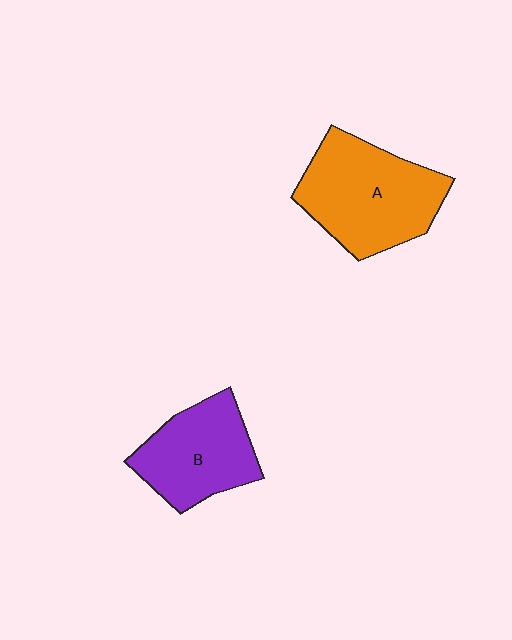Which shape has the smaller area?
Shape B (purple).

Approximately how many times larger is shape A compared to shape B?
Approximately 1.3 times.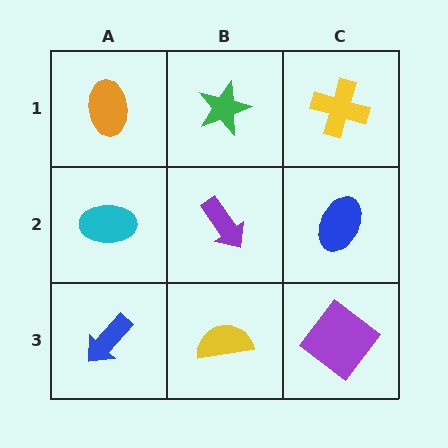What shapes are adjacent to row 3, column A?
A cyan ellipse (row 2, column A), a yellow semicircle (row 3, column B).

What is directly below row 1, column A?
A cyan ellipse.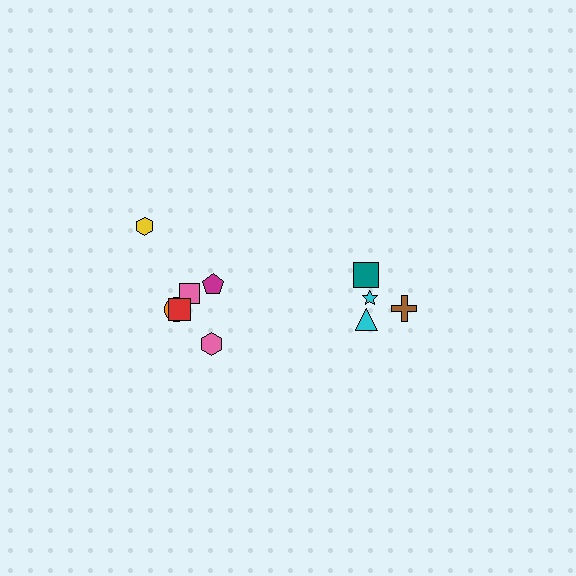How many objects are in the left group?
There are 6 objects.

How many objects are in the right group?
There are 4 objects.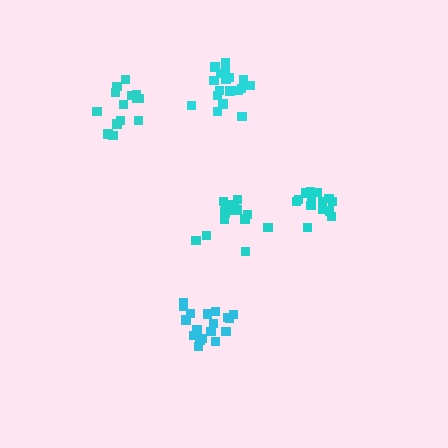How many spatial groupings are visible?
There are 5 spatial groupings.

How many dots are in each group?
Group 1: 15 dots, Group 2: 14 dots, Group 3: 18 dots, Group 4: 19 dots, Group 5: 16 dots (82 total).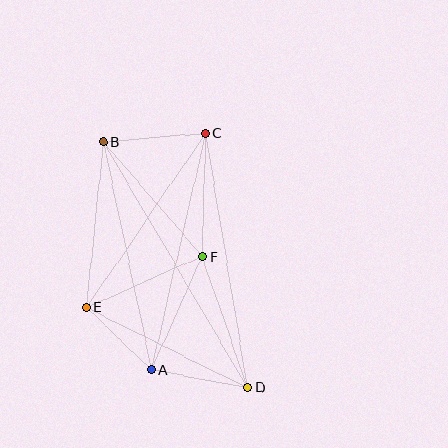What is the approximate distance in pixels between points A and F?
The distance between A and F is approximately 124 pixels.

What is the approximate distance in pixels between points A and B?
The distance between A and B is approximately 233 pixels.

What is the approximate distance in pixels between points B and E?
The distance between B and E is approximately 167 pixels.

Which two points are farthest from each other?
Points B and D are farthest from each other.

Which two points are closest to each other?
Points A and E are closest to each other.